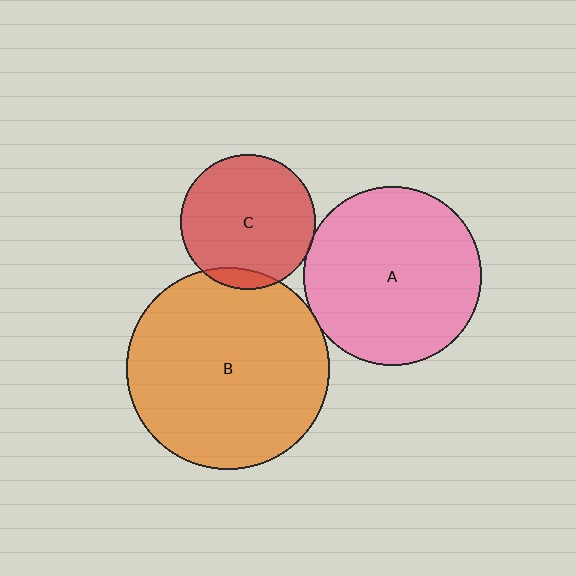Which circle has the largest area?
Circle B (orange).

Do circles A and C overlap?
Yes.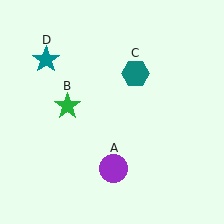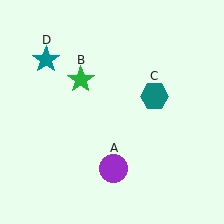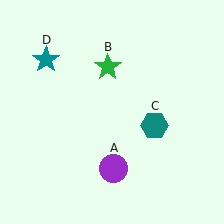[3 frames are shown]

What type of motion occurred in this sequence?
The green star (object B), teal hexagon (object C) rotated clockwise around the center of the scene.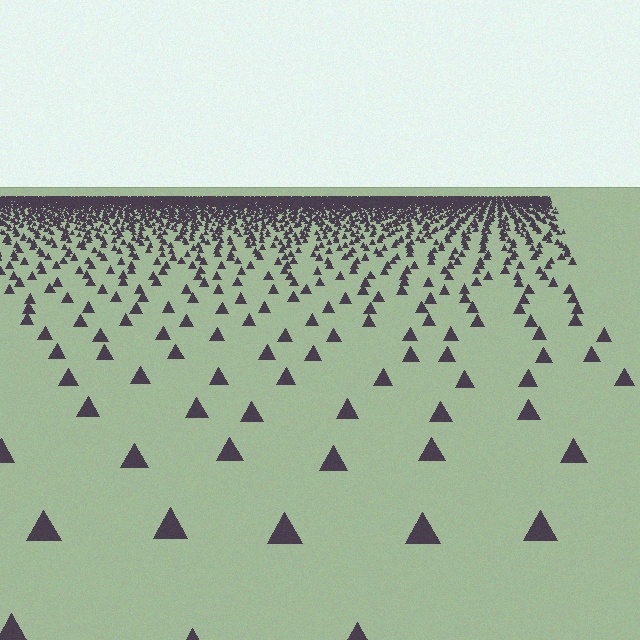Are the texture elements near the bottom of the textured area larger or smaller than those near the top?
Larger. Near the bottom, elements are closer to the viewer and appear at a bigger on-screen size.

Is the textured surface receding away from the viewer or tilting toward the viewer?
The surface is receding away from the viewer. Texture elements get smaller and denser toward the top.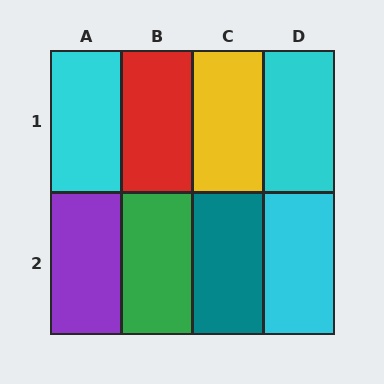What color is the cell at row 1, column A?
Cyan.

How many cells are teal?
1 cell is teal.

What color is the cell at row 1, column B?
Red.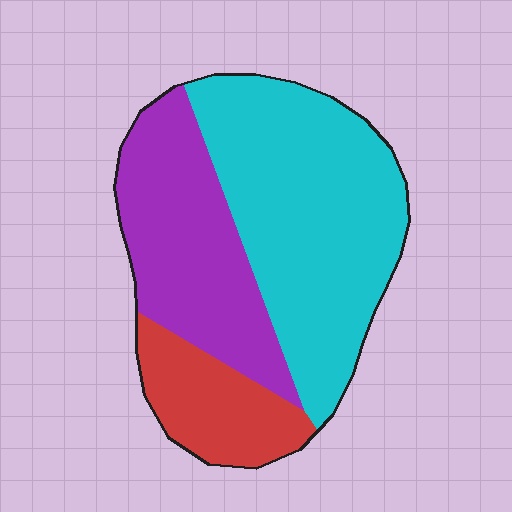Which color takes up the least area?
Red, at roughly 15%.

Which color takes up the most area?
Cyan, at roughly 50%.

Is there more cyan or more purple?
Cyan.